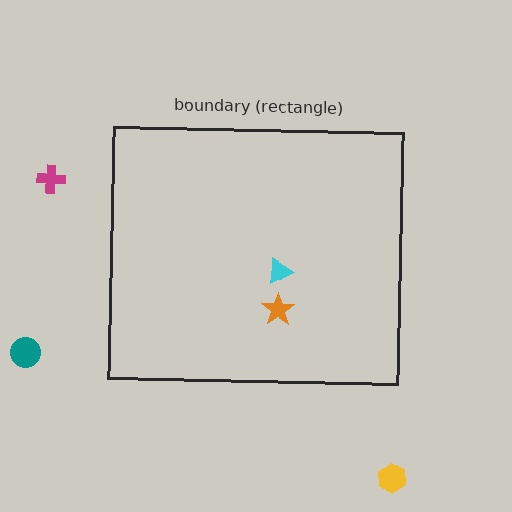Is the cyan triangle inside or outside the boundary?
Inside.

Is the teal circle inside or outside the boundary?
Outside.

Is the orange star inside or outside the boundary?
Inside.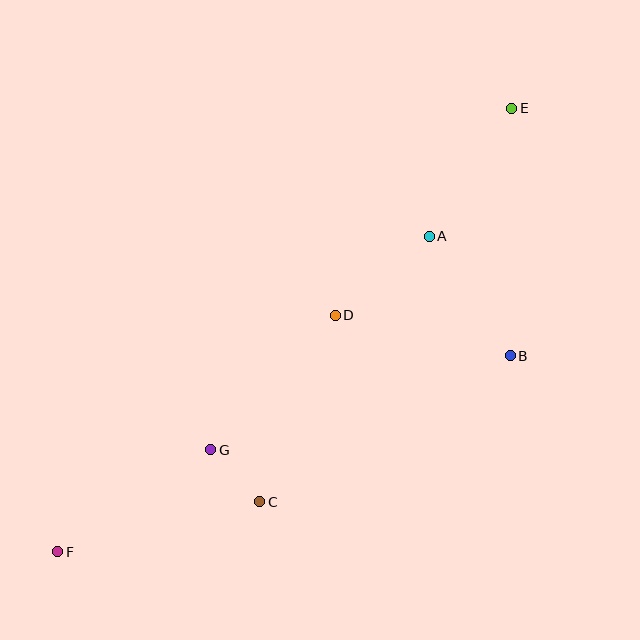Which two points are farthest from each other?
Points E and F are farthest from each other.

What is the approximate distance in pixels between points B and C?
The distance between B and C is approximately 290 pixels.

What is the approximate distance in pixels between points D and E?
The distance between D and E is approximately 272 pixels.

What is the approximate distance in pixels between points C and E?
The distance between C and E is approximately 467 pixels.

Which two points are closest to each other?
Points C and G are closest to each other.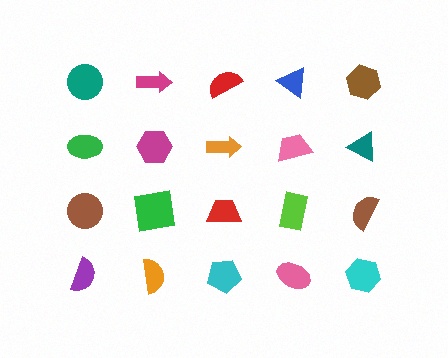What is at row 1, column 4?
A blue triangle.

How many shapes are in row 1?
5 shapes.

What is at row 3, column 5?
A brown semicircle.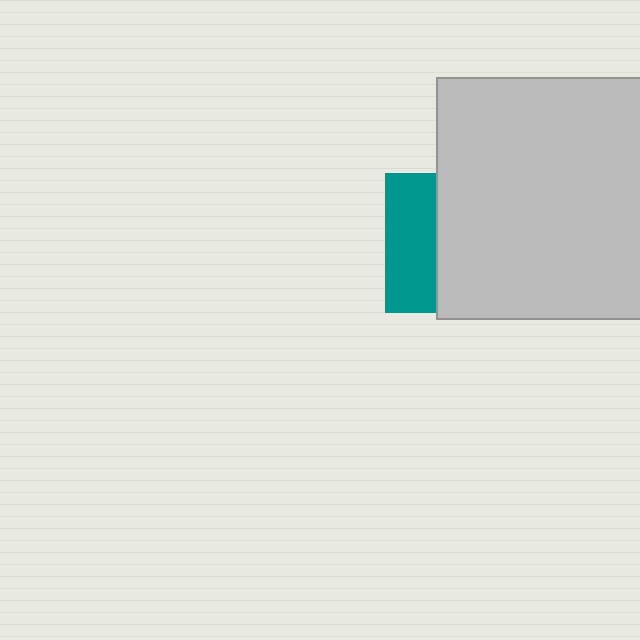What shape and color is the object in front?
The object in front is a light gray rectangle.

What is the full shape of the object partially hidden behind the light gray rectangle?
The partially hidden object is a teal square.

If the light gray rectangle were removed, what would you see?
You would see the complete teal square.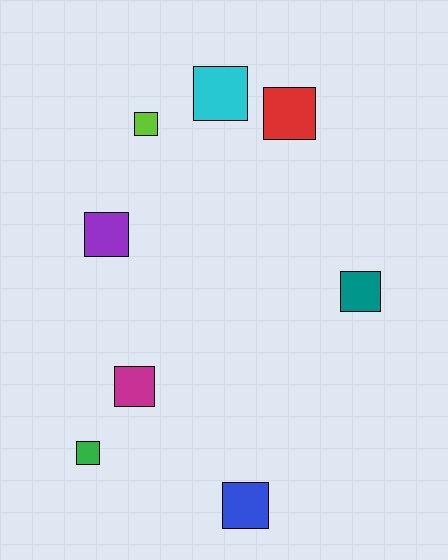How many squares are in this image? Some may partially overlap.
There are 8 squares.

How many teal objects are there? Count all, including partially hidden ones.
There is 1 teal object.